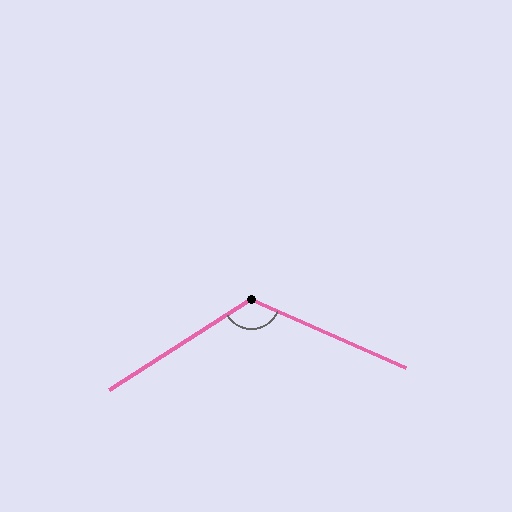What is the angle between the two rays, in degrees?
Approximately 124 degrees.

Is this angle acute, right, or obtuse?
It is obtuse.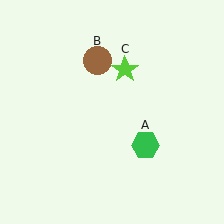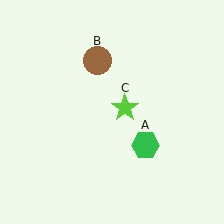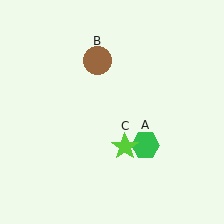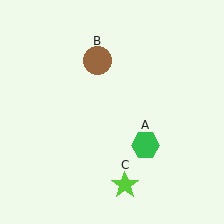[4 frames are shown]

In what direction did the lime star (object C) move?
The lime star (object C) moved down.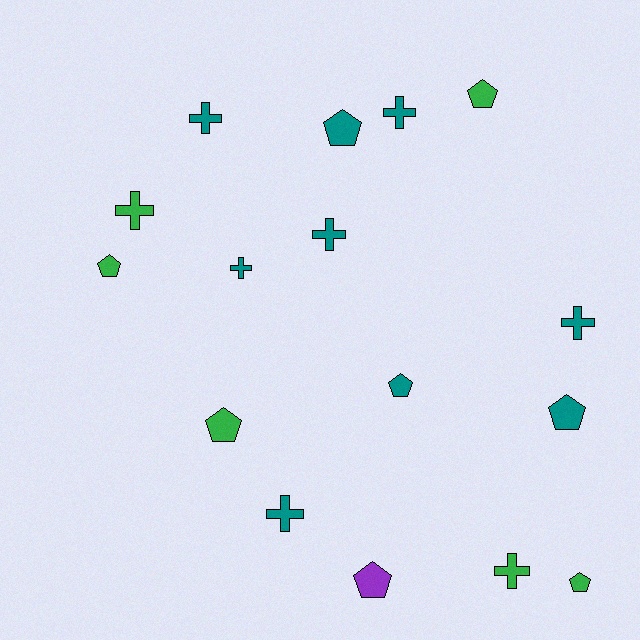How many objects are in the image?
There are 16 objects.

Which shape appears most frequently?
Cross, with 8 objects.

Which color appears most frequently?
Teal, with 9 objects.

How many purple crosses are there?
There are no purple crosses.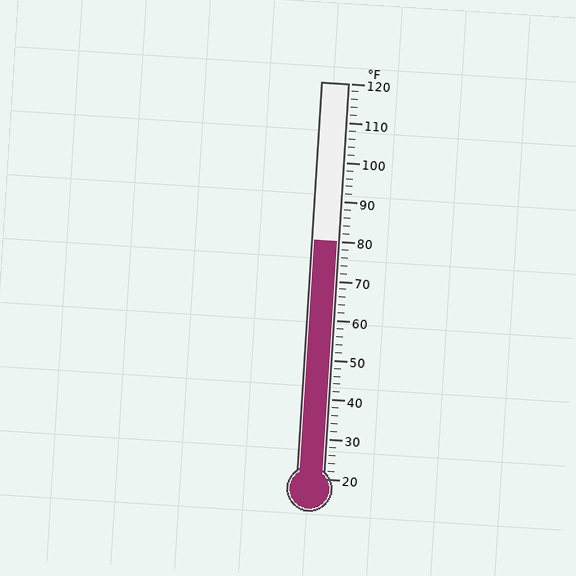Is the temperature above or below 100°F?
The temperature is below 100°F.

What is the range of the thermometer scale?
The thermometer scale ranges from 20°F to 120°F.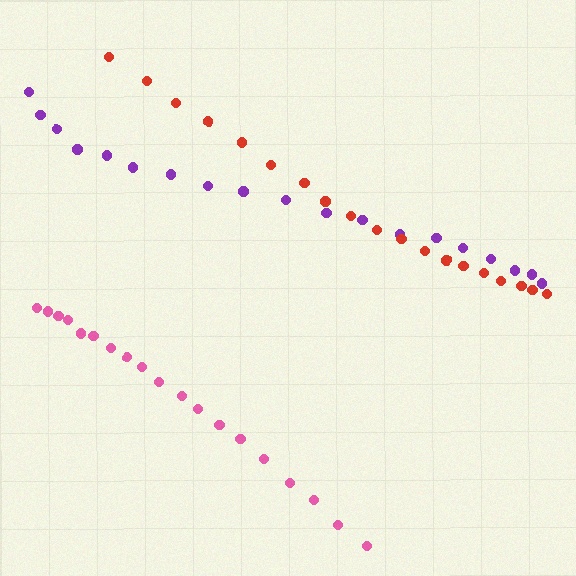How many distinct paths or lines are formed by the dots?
There are 3 distinct paths.